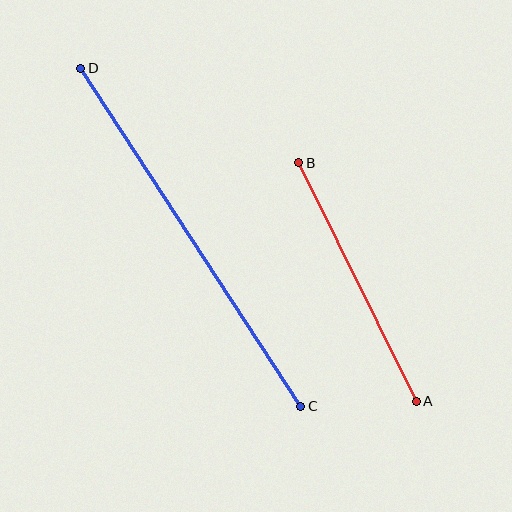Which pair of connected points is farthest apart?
Points C and D are farthest apart.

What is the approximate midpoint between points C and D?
The midpoint is at approximately (191, 237) pixels.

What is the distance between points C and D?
The distance is approximately 403 pixels.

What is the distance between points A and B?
The distance is approximately 266 pixels.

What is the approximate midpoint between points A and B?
The midpoint is at approximately (357, 282) pixels.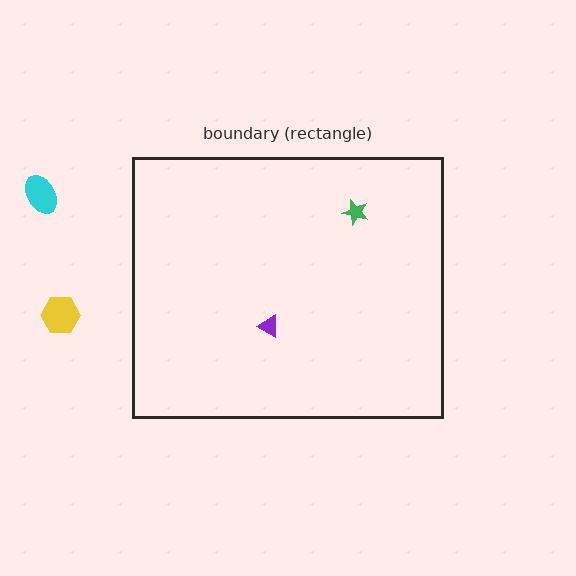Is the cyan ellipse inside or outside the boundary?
Outside.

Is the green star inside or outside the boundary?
Inside.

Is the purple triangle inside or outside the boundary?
Inside.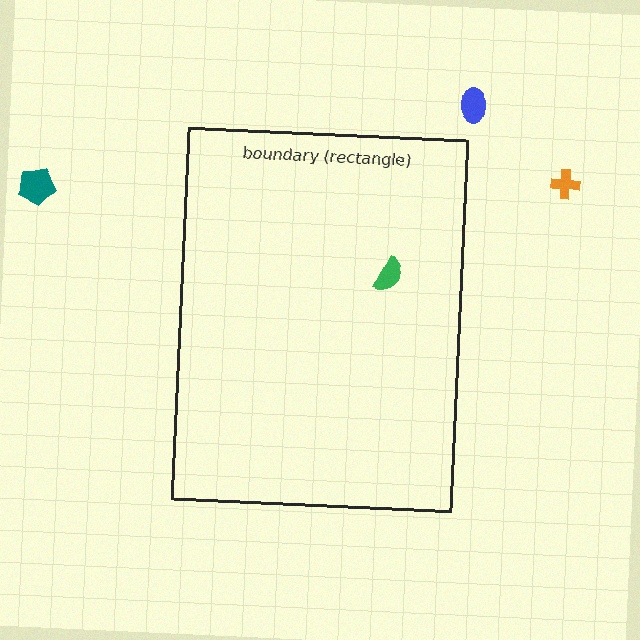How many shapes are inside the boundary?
1 inside, 3 outside.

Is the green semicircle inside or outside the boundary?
Inside.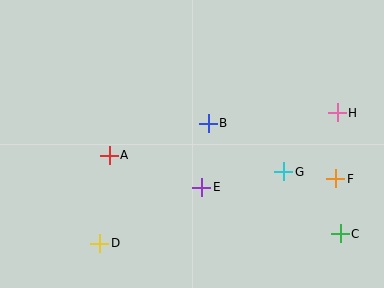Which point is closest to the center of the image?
Point B at (208, 123) is closest to the center.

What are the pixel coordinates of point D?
Point D is at (100, 243).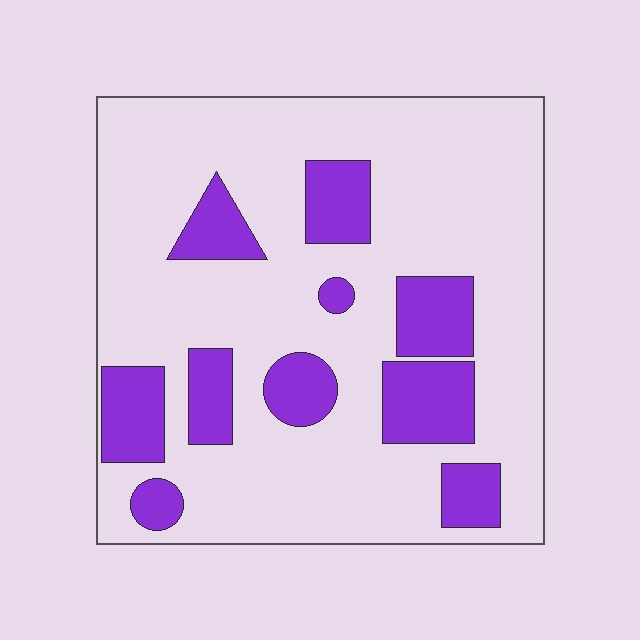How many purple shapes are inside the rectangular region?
10.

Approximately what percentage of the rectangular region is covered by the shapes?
Approximately 25%.